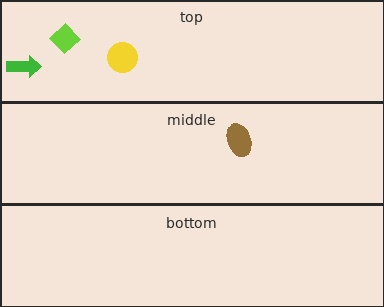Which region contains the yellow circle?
The top region.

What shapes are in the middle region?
The brown ellipse.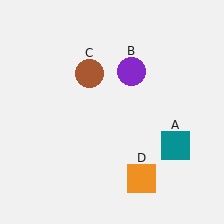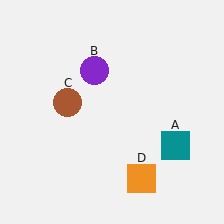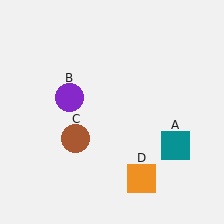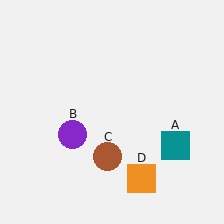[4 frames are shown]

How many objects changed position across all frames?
2 objects changed position: purple circle (object B), brown circle (object C).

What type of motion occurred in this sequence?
The purple circle (object B), brown circle (object C) rotated counterclockwise around the center of the scene.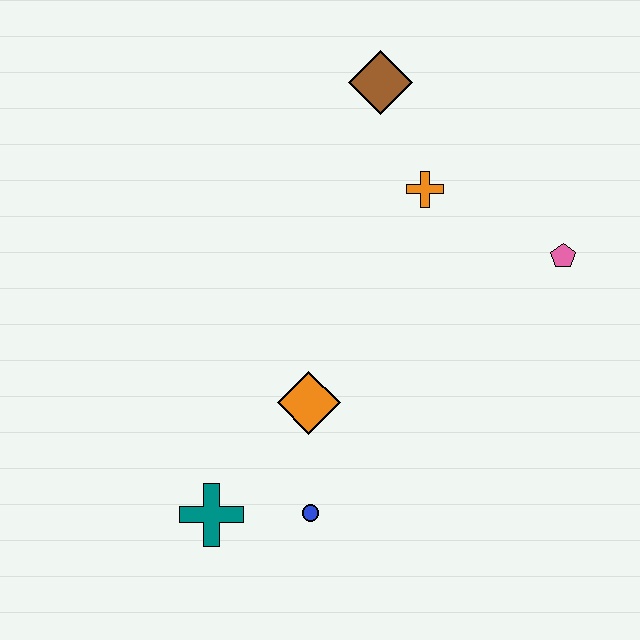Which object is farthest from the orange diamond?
The brown diamond is farthest from the orange diamond.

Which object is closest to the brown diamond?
The orange cross is closest to the brown diamond.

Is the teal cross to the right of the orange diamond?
No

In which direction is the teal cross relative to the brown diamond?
The teal cross is below the brown diamond.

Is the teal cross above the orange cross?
No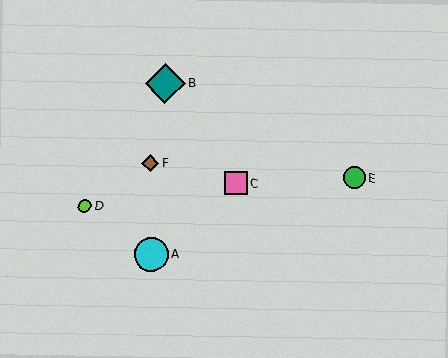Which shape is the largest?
The teal diamond (labeled B) is the largest.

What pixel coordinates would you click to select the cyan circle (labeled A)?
Click at (151, 254) to select the cyan circle A.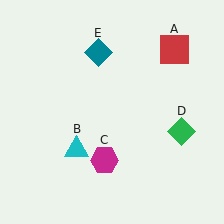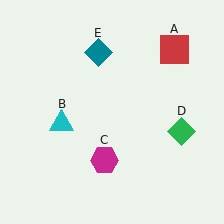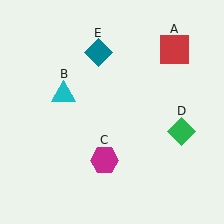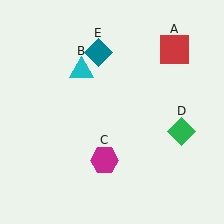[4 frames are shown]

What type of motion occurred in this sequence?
The cyan triangle (object B) rotated clockwise around the center of the scene.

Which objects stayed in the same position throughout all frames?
Red square (object A) and magenta hexagon (object C) and green diamond (object D) and teal diamond (object E) remained stationary.